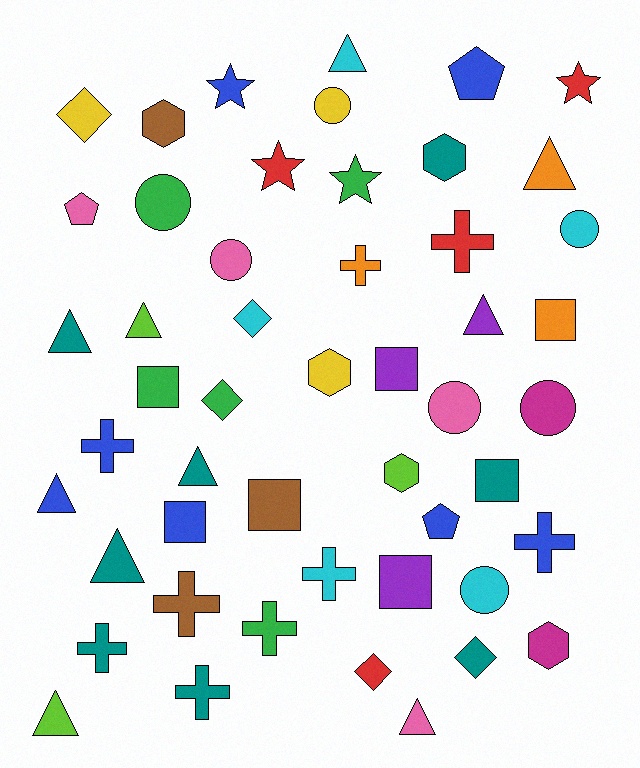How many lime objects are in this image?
There are 3 lime objects.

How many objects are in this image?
There are 50 objects.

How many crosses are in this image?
There are 9 crosses.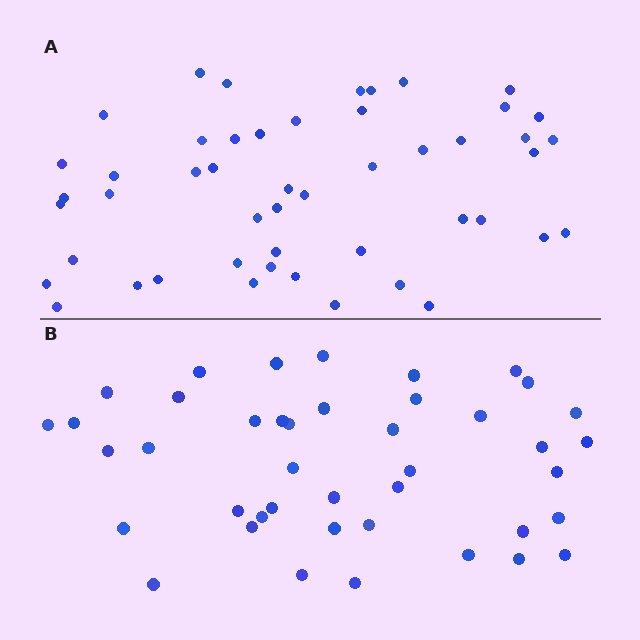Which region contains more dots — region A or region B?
Region A (the top region) has more dots.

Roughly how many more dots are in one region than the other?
Region A has roughly 8 or so more dots than region B.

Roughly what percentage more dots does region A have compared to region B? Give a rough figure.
About 15% more.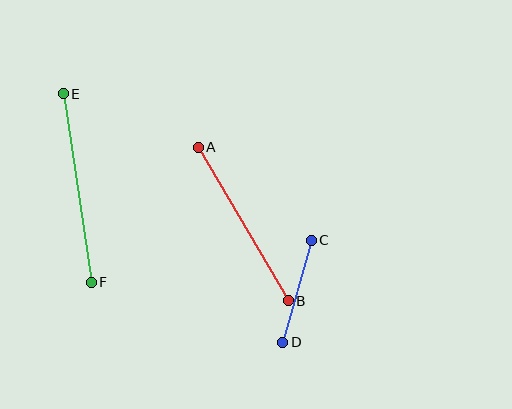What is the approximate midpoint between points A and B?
The midpoint is at approximately (243, 224) pixels.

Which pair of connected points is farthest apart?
Points E and F are farthest apart.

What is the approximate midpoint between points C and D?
The midpoint is at approximately (297, 291) pixels.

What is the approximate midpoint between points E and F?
The midpoint is at approximately (77, 188) pixels.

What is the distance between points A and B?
The distance is approximately 178 pixels.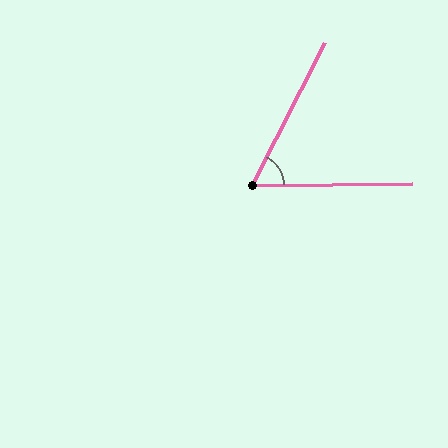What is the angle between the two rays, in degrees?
Approximately 62 degrees.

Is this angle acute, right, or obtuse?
It is acute.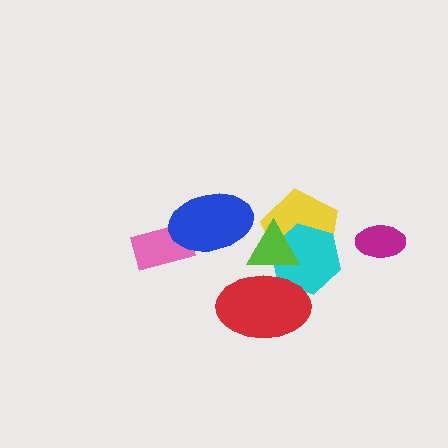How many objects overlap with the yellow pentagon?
2 objects overlap with the yellow pentagon.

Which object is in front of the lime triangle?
The red ellipse is in front of the lime triangle.